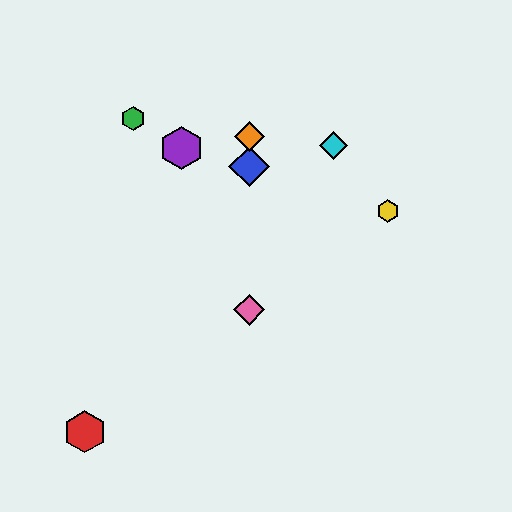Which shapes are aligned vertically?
The blue diamond, the orange diamond, the pink diamond are aligned vertically.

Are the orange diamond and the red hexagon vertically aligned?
No, the orange diamond is at x≈249 and the red hexagon is at x≈85.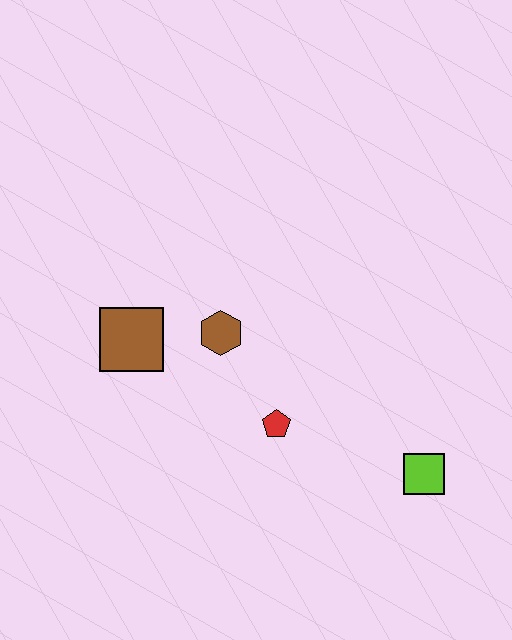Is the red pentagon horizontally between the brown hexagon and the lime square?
Yes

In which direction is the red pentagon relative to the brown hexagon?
The red pentagon is below the brown hexagon.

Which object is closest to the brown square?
The brown hexagon is closest to the brown square.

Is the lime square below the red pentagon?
Yes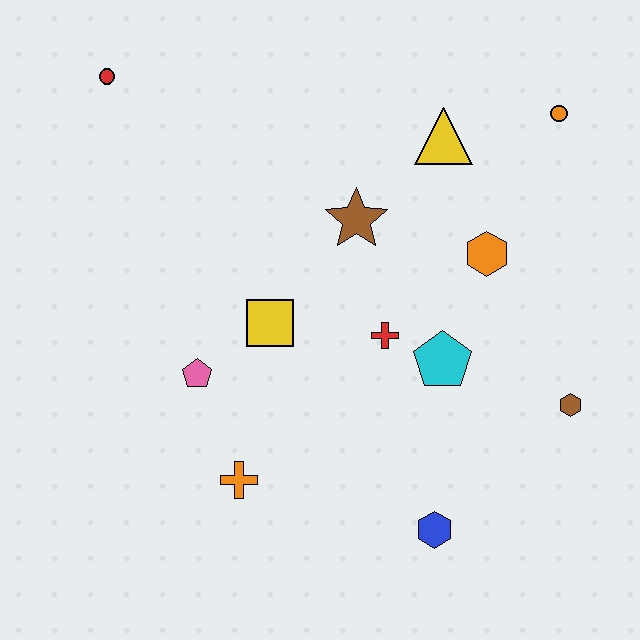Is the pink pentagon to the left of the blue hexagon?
Yes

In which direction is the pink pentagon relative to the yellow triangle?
The pink pentagon is to the left of the yellow triangle.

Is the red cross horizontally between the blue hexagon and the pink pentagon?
Yes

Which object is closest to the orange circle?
The yellow triangle is closest to the orange circle.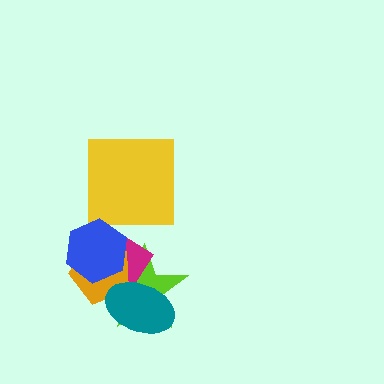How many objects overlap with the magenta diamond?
4 objects overlap with the magenta diamond.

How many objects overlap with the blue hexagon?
3 objects overlap with the blue hexagon.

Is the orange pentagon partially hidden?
Yes, it is partially covered by another shape.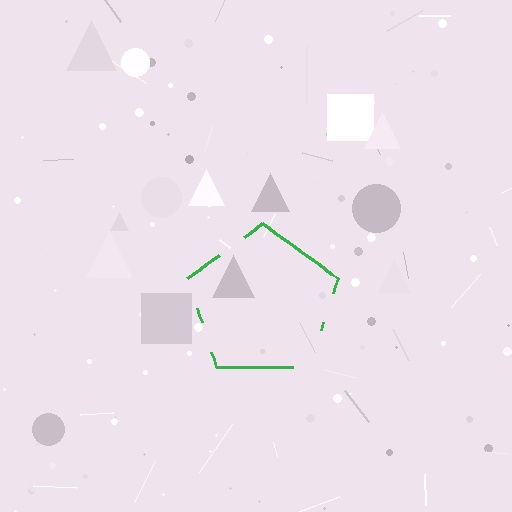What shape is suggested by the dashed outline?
The dashed outline suggests a pentagon.